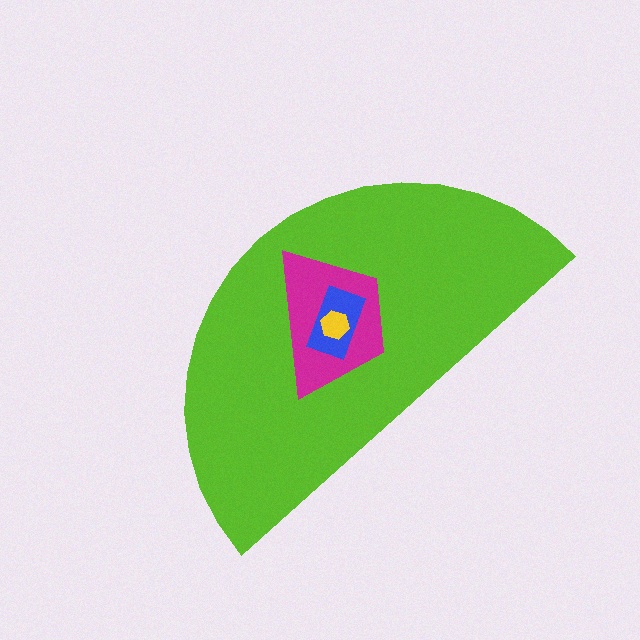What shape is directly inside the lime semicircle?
The magenta trapezoid.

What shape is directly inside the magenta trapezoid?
The blue rectangle.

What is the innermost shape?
The yellow hexagon.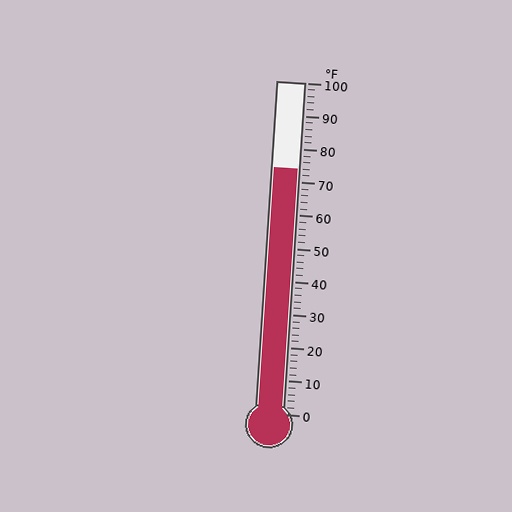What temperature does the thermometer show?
The thermometer shows approximately 74°F.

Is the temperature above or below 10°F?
The temperature is above 10°F.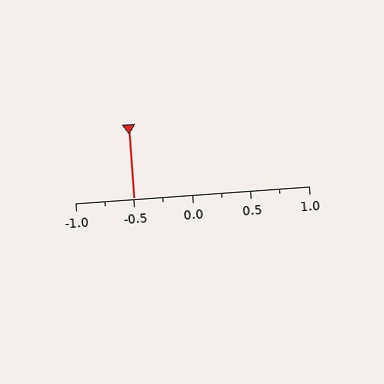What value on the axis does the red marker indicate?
The marker indicates approximately -0.5.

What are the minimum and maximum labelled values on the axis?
The axis runs from -1.0 to 1.0.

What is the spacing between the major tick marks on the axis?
The major ticks are spaced 0.5 apart.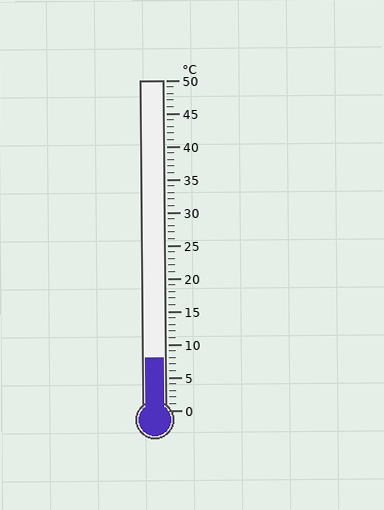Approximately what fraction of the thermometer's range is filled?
The thermometer is filled to approximately 15% of its range.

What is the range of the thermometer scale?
The thermometer scale ranges from 0°C to 50°C.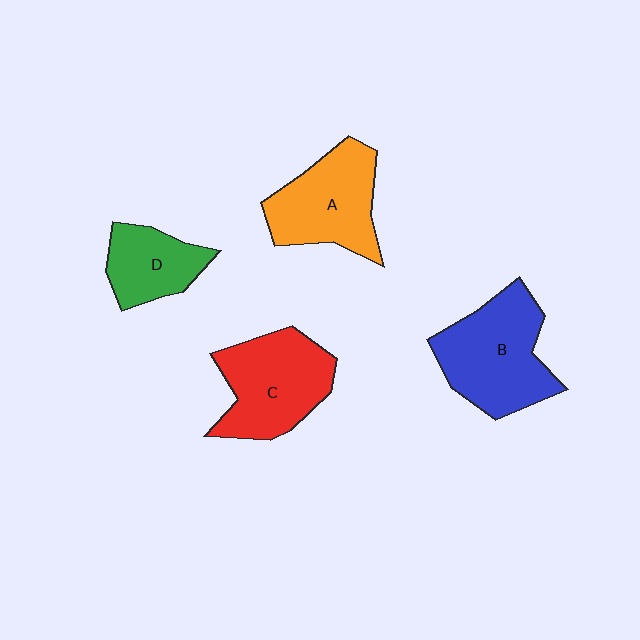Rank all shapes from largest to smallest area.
From largest to smallest: B (blue), C (red), A (orange), D (green).